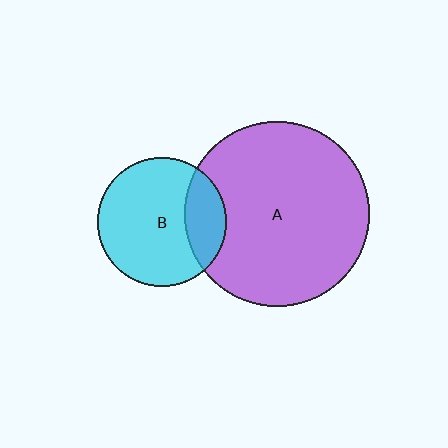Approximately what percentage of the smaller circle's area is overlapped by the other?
Approximately 25%.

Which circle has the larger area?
Circle A (purple).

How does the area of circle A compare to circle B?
Approximately 2.1 times.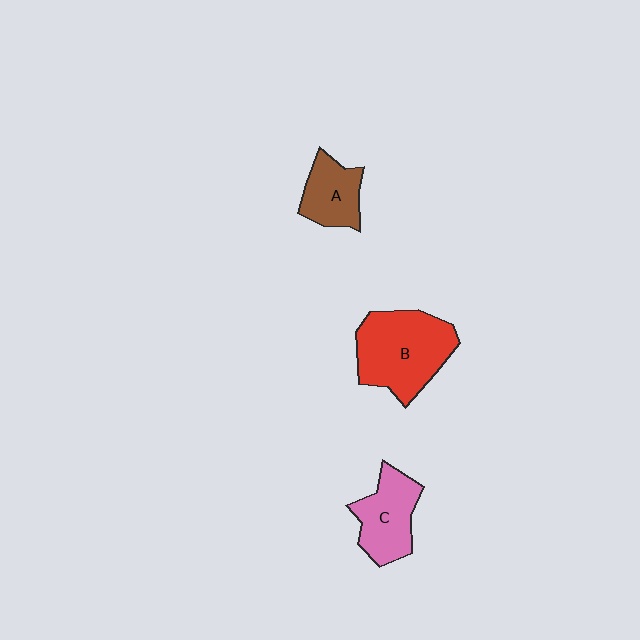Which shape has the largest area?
Shape B (red).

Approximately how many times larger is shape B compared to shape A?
Approximately 1.9 times.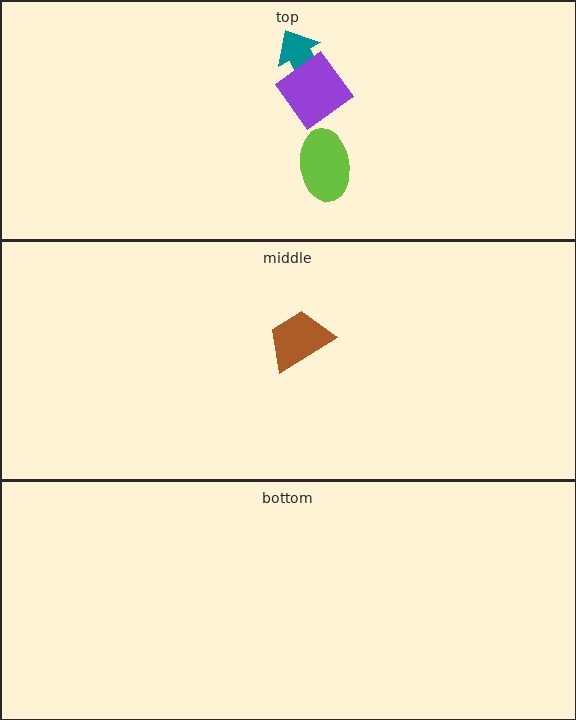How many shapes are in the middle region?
1.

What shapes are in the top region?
The lime ellipse, the teal arrow, the purple diamond.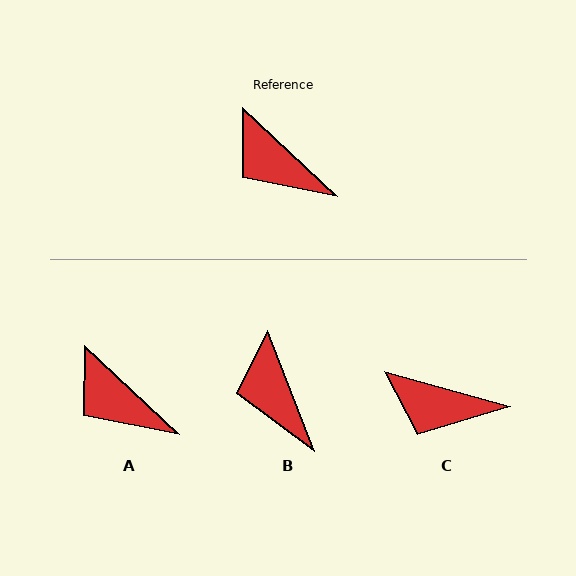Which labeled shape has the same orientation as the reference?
A.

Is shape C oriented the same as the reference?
No, it is off by about 28 degrees.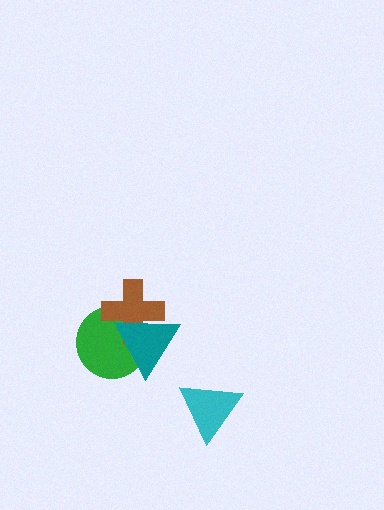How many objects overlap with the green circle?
2 objects overlap with the green circle.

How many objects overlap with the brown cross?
2 objects overlap with the brown cross.